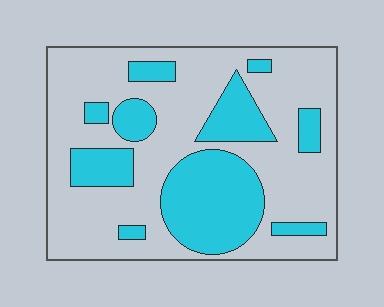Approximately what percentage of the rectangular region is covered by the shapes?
Approximately 30%.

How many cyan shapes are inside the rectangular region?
10.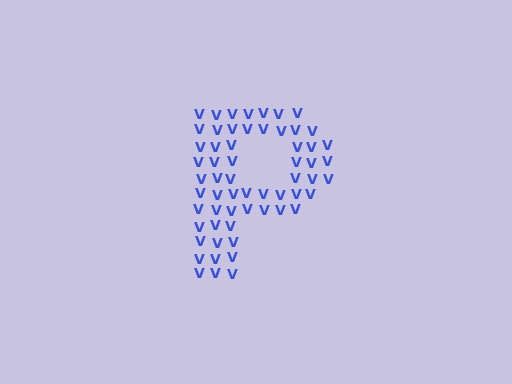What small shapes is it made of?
It is made of small letter V's.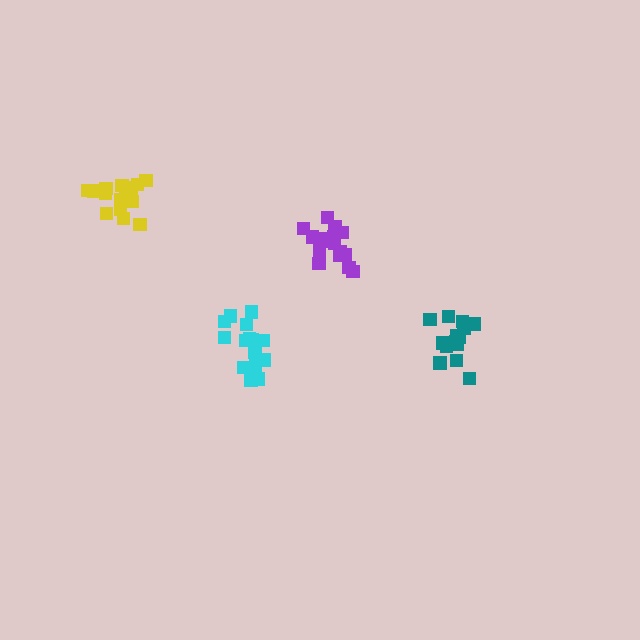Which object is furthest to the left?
The yellow cluster is leftmost.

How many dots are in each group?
Group 1: 16 dots, Group 2: 16 dots, Group 3: 17 dots, Group 4: 14 dots (63 total).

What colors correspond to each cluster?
The clusters are colored: cyan, yellow, purple, teal.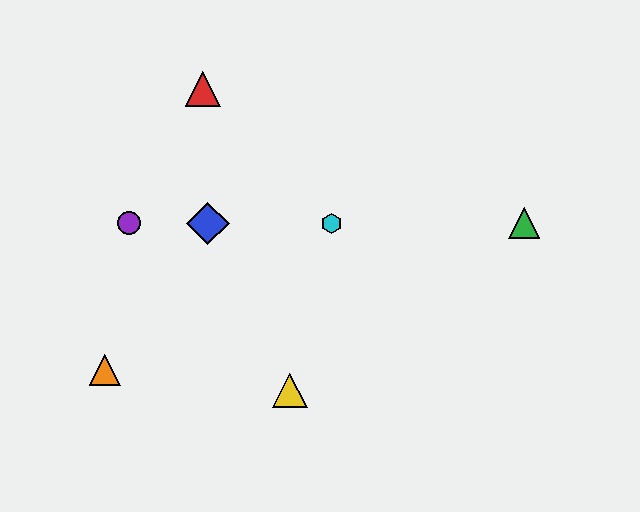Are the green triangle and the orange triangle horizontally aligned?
No, the green triangle is at y≈223 and the orange triangle is at y≈370.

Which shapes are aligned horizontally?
The blue diamond, the green triangle, the purple circle, the cyan hexagon are aligned horizontally.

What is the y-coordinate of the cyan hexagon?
The cyan hexagon is at y≈223.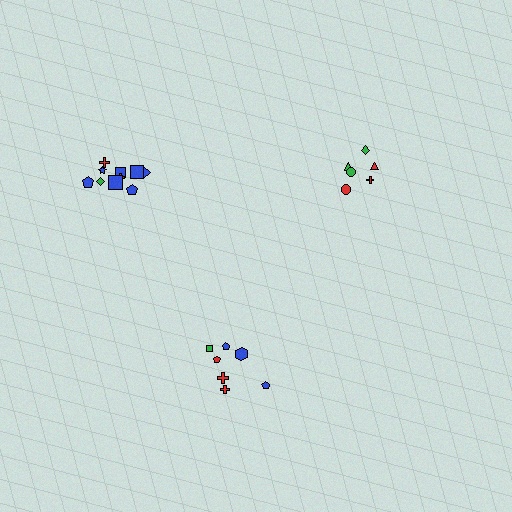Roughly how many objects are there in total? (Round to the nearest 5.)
Roughly 25 objects in total.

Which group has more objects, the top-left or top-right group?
The top-left group.